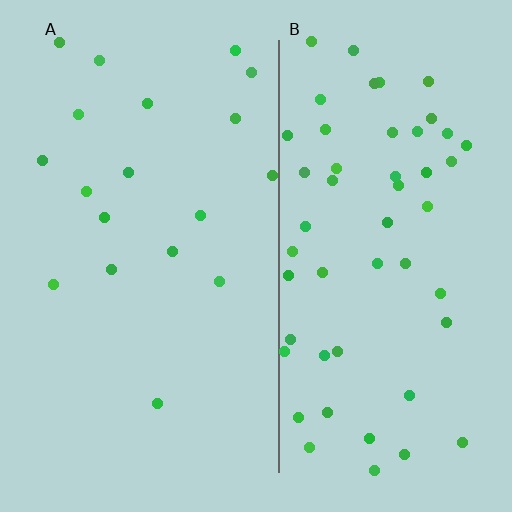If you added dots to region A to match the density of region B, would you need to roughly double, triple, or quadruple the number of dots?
Approximately triple.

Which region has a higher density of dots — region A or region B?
B (the right).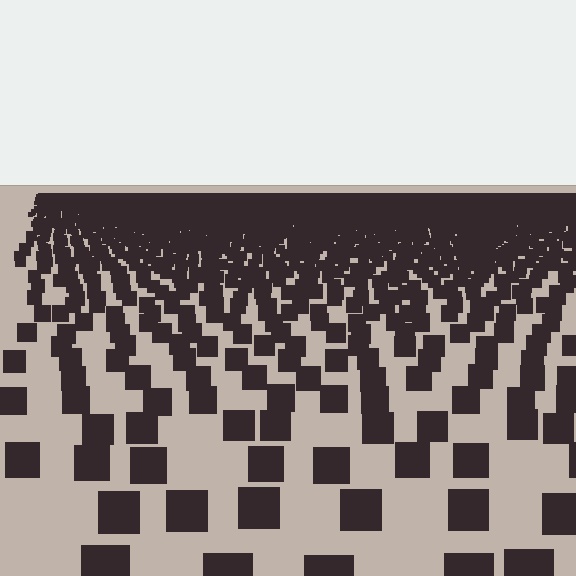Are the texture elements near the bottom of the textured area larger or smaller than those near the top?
Larger. Near the bottom, elements are closer to the viewer and appear at a bigger on-screen size.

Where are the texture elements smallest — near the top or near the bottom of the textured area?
Near the top.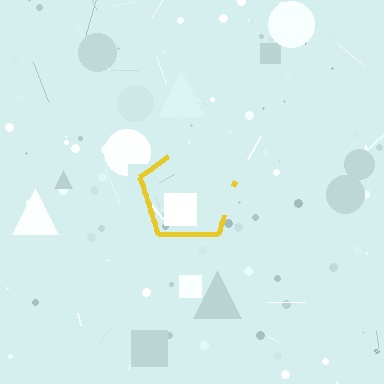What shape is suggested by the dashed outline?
The dashed outline suggests a pentagon.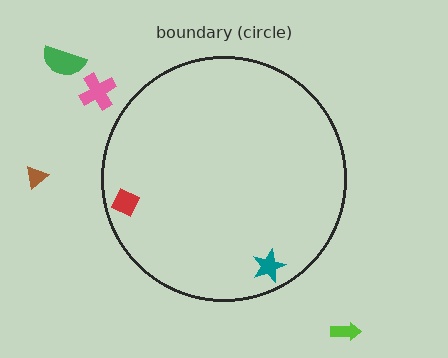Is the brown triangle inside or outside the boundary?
Outside.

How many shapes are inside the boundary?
2 inside, 4 outside.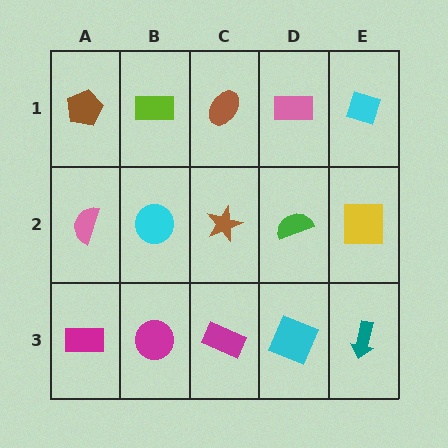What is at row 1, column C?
A brown ellipse.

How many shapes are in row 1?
5 shapes.